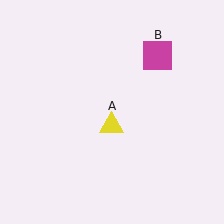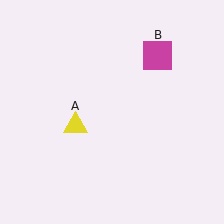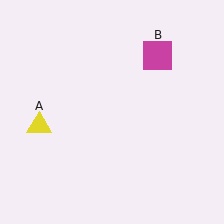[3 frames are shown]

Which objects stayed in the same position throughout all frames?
Magenta square (object B) remained stationary.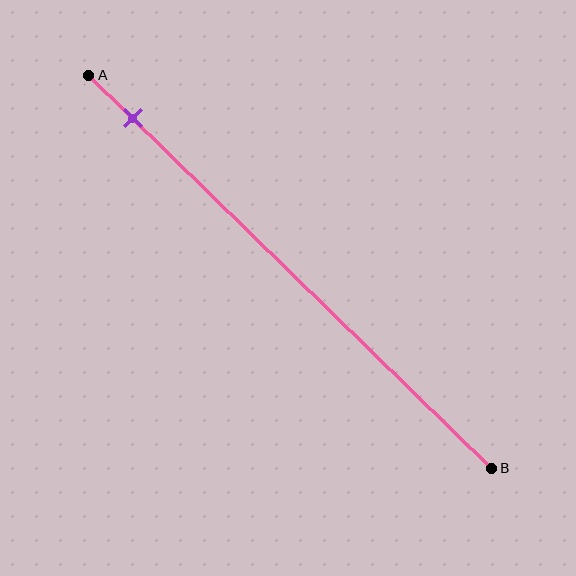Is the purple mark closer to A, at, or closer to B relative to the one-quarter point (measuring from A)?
The purple mark is closer to point A than the one-quarter point of segment AB.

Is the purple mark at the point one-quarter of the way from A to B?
No, the mark is at about 10% from A, not at the 25% one-quarter point.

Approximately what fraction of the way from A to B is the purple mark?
The purple mark is approximately 10% of the way from A to B.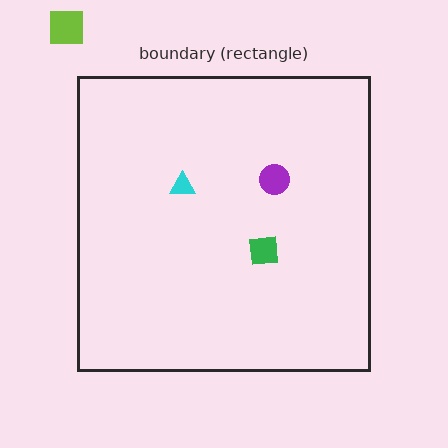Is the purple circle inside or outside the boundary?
Inside.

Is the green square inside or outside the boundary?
Inside.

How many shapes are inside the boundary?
3 inside, 1 outside.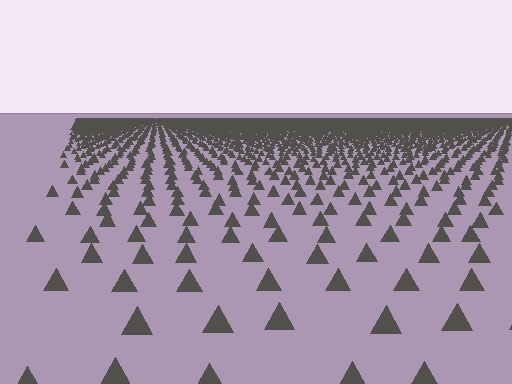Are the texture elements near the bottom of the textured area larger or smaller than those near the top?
Larger. Near the bottom, elements are closer to the viewer and appear at a bigger on-screen size.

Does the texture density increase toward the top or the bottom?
Density increases toward the top.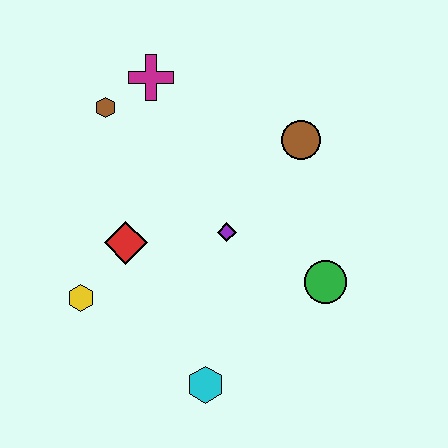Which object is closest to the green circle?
The purple diamond is closest to the green circle.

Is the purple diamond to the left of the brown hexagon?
No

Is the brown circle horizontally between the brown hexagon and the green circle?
Yes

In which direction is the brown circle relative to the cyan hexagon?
The brown circle is above the cyan hexagon.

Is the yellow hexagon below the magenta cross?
Yes